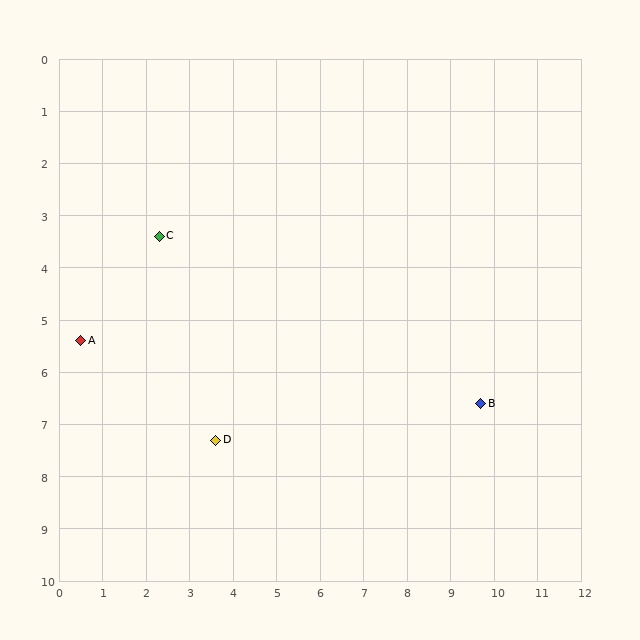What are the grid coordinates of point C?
Point C is at approximately (2.3, 3.4).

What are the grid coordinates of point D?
Point D is at approximately (3.6, 7.3).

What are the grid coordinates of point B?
Point B is at approximately (9.7, 6.6).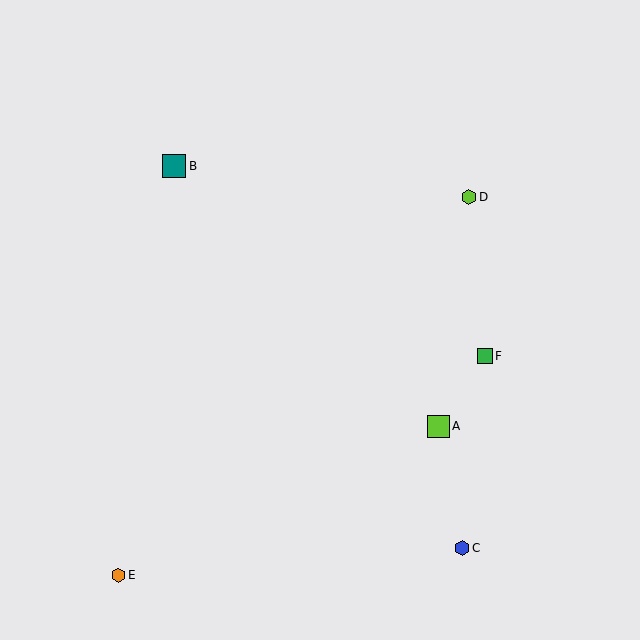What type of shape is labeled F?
Shape F is a green square.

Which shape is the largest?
The teal square (labeled B) is the largest.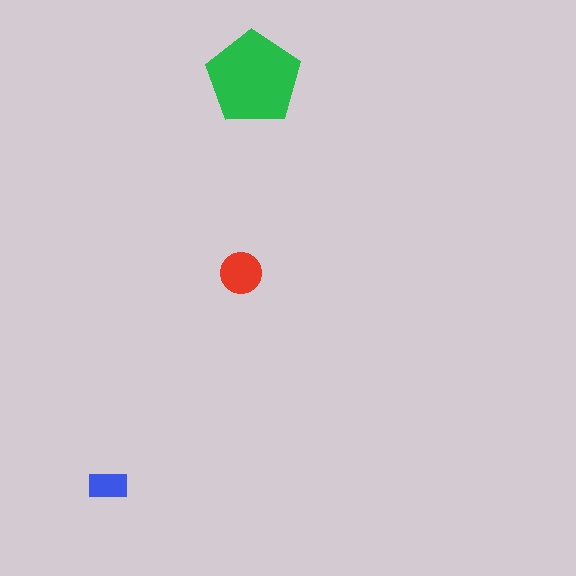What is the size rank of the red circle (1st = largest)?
2nd.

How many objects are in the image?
There are 3 objects in the image.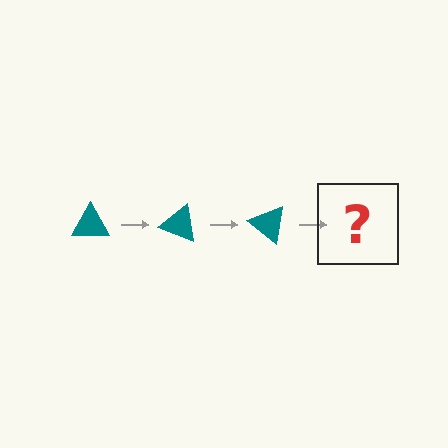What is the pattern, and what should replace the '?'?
The pattern is that the triangle rotates 20 degrees each step. The '?' should be a teal triangle rotated 60 degrees.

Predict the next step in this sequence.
The next step is a teal triangle rotated 60 degrees.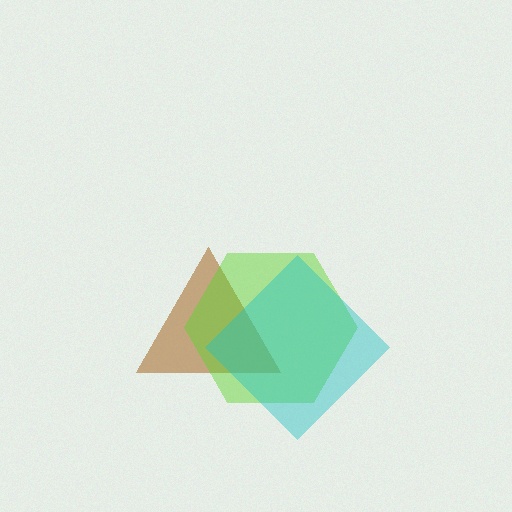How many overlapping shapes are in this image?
There are 3 overlapping shapes in the image.